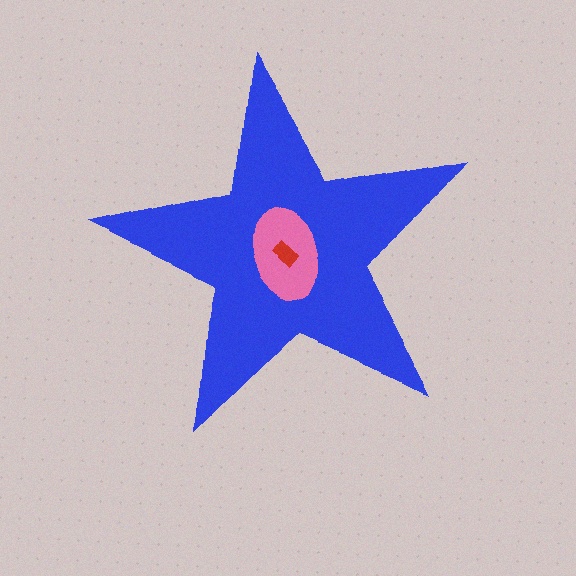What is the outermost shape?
The blue star.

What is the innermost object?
The red rectangle.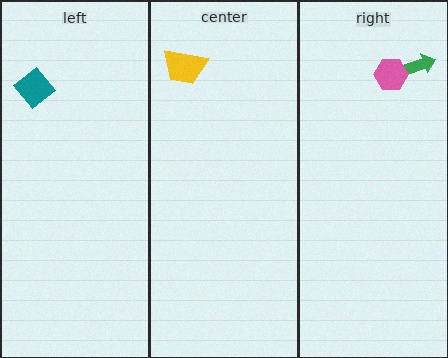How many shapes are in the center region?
1.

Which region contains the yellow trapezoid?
The center region.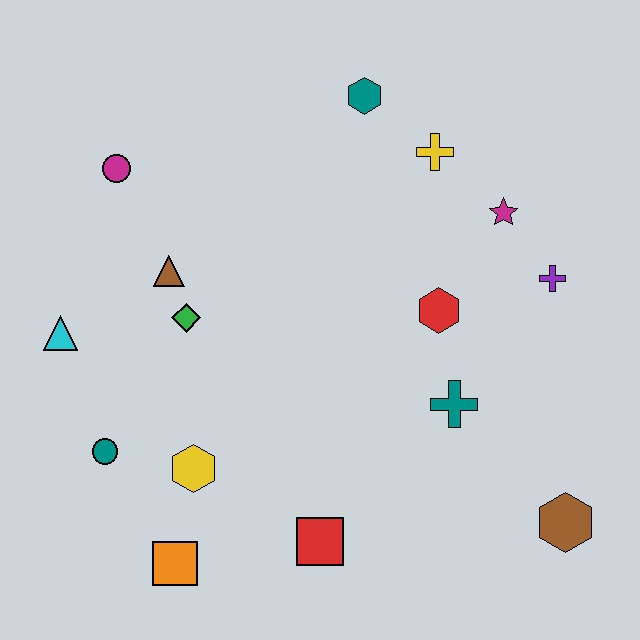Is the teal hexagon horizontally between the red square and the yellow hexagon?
No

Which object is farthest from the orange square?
The teal hexagon is farthest from the orange square.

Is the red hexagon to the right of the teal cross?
No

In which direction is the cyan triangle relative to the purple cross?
The cyan triangle is to the left of the purple cross.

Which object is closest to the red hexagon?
The teal cross is closest to the red hexagon.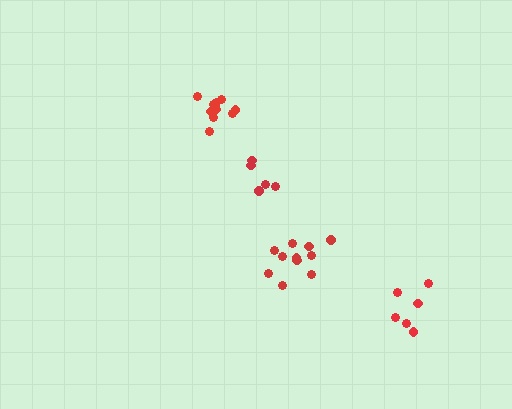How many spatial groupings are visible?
There are 4 spatial groupings.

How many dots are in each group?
Group 1: 11 dots, Group 2: 11 dots, Group 3: 6 dots, Group 4: 5 dots (33 total).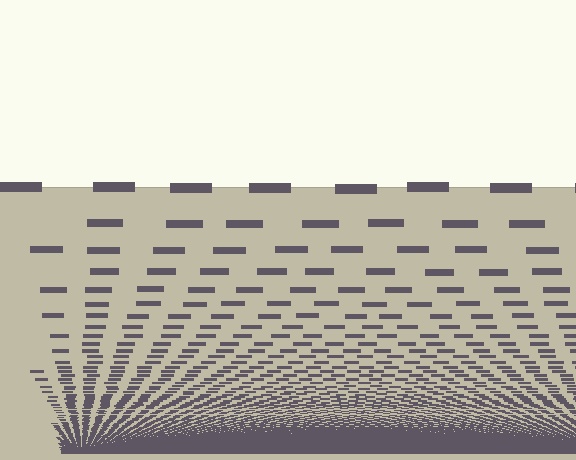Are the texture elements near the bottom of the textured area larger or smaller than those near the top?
Smaller. The gradient is inverted — elements near the bottom are smaller and denser.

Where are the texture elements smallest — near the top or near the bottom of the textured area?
Near the bottom.